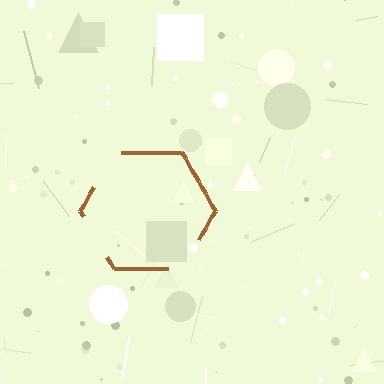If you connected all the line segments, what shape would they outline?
They would outline a hexagon.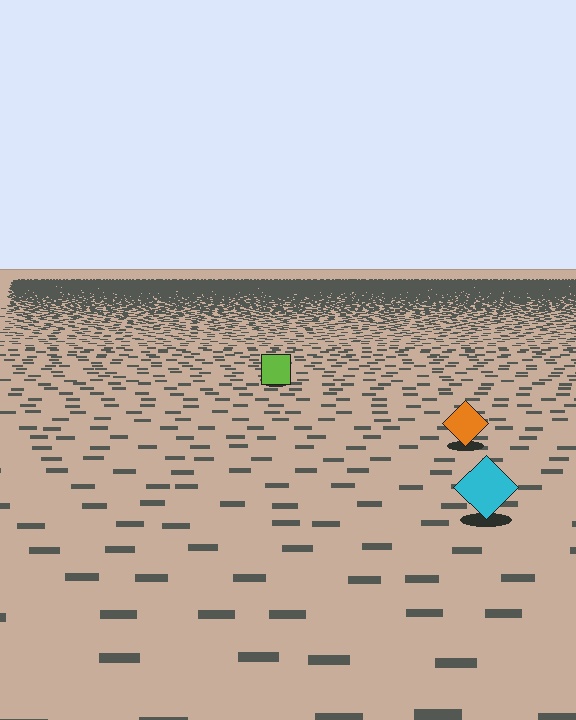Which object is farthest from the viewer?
The lime square is farthest from the viewer. It appears smaller and the ground texture around it is denser.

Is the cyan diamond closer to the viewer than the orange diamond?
Yes. The cyan diamond is closer — you can tell from the texture gradient: the ground texture is coarser near it.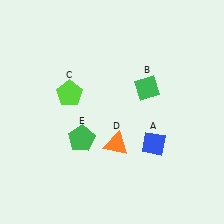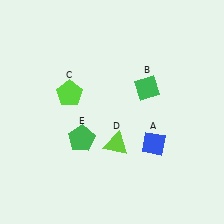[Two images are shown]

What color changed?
The triangle (D) changed from orange in Image 1 to lime in Image 2.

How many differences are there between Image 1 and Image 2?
There is 1 difference between the two images.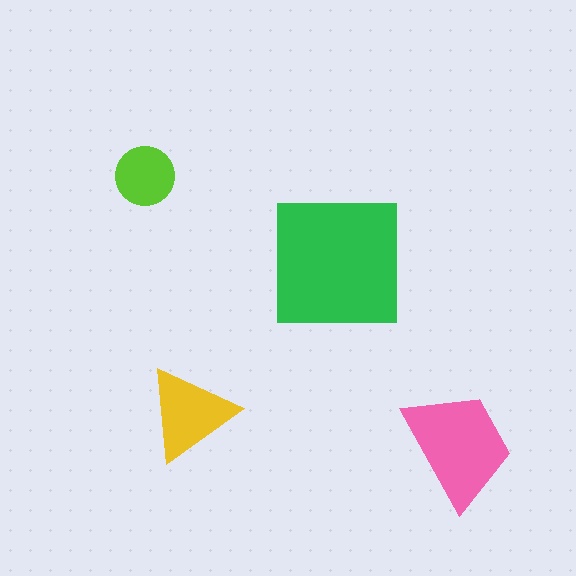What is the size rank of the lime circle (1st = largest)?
4th.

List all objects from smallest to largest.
The lime circle, the yellow triangle, the pink trapezoid, the green square.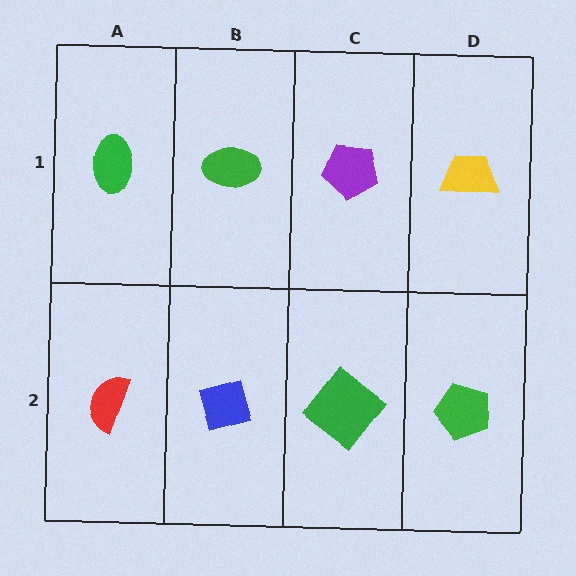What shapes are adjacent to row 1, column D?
A green pentagon (row 2, column D), a purple pentagon (row 1, column C).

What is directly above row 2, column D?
A yellow trapezoid.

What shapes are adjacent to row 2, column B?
A green ellipse (row 1, column B), a red semicircle (row 2, column A), a green diamond (row 2, column C).